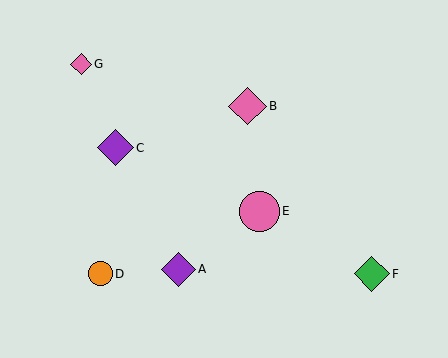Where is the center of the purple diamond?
The center of the purple diamond is at (115, 148).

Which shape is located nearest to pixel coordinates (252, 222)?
The pink circle (labeled E) at (259, 211) is nearest to that location.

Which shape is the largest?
The pink circle (labeled E) is the largest.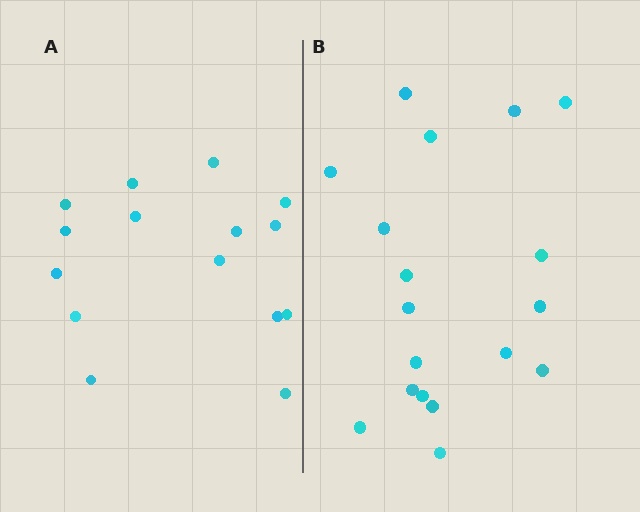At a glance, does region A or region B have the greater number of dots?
Region B (the right region) has more dots.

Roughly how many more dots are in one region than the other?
Region B has just a few more — roughly 2 or 3 more dots than region A.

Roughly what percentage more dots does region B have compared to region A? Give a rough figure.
About 20% more.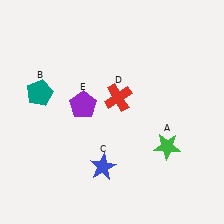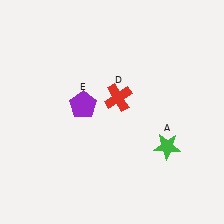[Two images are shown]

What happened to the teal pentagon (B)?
The teal pentagon (B) was removed in Image 2. It was in the top-left area of Image 1.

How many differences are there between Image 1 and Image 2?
There are 2 differences between the two images.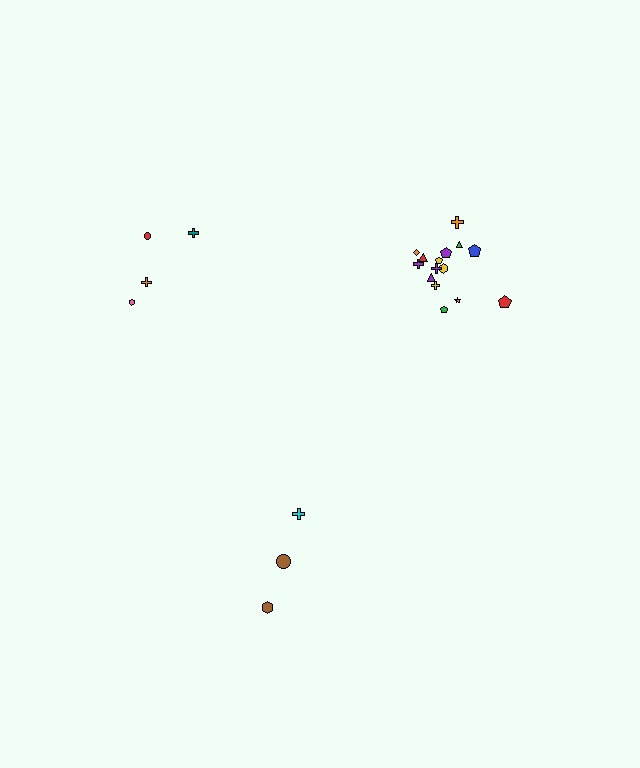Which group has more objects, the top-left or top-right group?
The top-right group.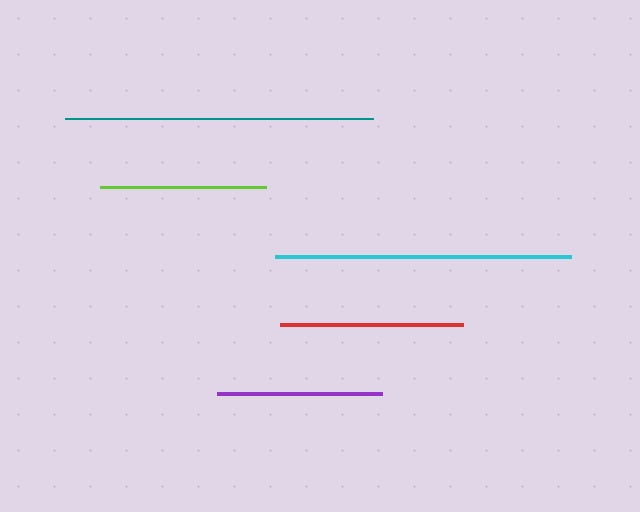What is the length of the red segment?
The red segment is approximately 183 pixels long.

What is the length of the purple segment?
The purple segment is approximately 165 pixels long.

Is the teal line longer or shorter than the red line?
The teal line is longer than the red line.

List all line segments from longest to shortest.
From longest to shortest: teal, cyan, red, lime, purple.